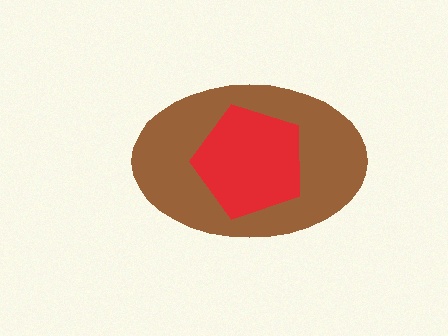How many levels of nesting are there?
2.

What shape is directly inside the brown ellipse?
The red pentagon.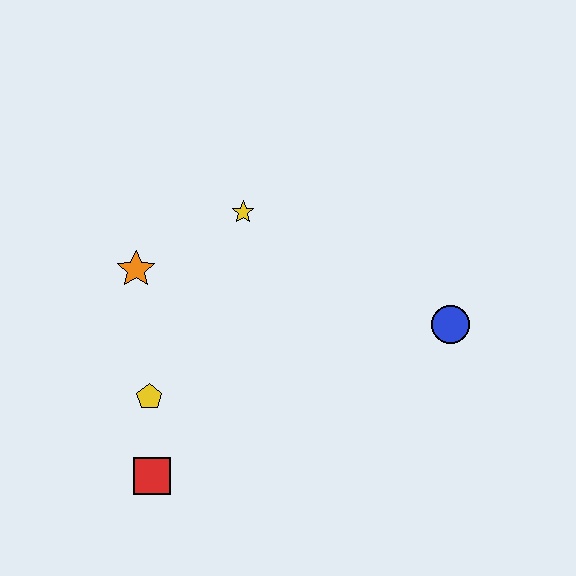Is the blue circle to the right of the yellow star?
Yes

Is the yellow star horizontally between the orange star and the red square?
No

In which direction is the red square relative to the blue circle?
The red square is to the left of the blue circle.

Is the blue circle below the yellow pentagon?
No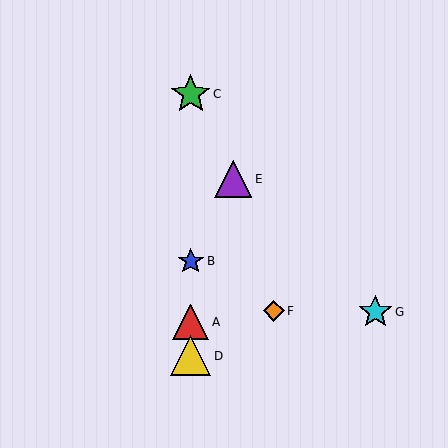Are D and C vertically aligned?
Yes, both are at x≈191.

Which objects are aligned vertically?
Objects A, B, C, D are aligned vertically.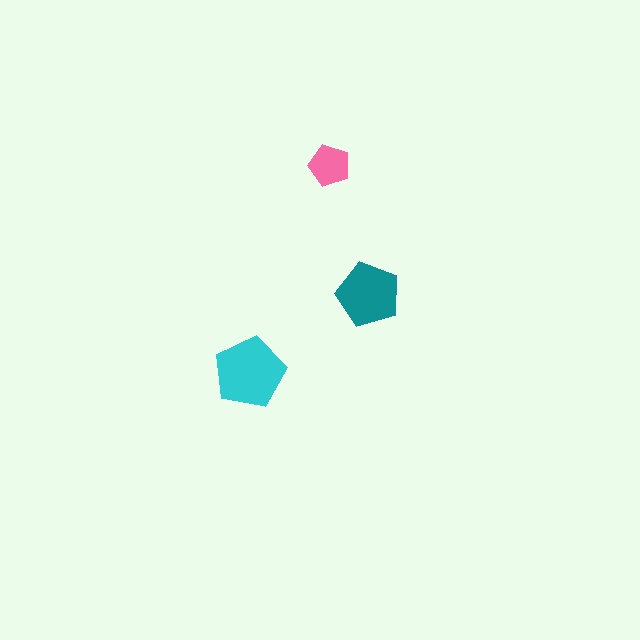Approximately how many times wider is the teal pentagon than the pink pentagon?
About 1.5 times wider.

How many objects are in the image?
There are 3 objects in the image.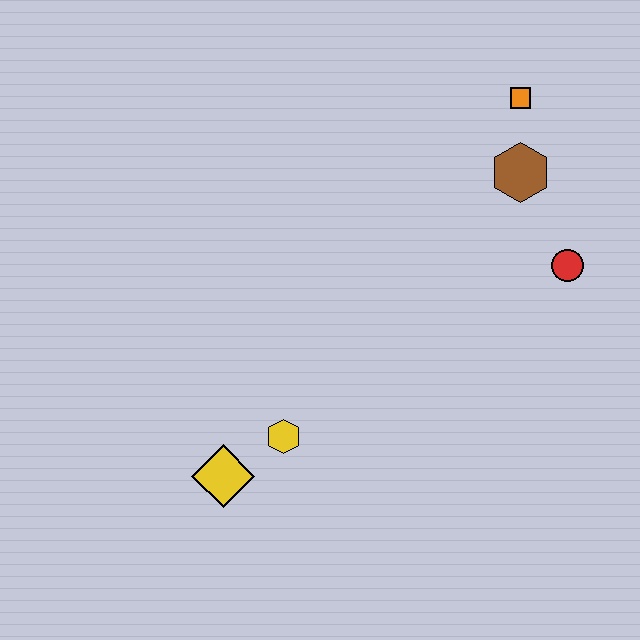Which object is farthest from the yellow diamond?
The orange square is farthest from the yellow diamond.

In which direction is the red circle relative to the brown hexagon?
The red circle is below the brown hexagon.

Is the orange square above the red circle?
Yes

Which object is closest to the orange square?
The brown hexagon is closest to the orange square.